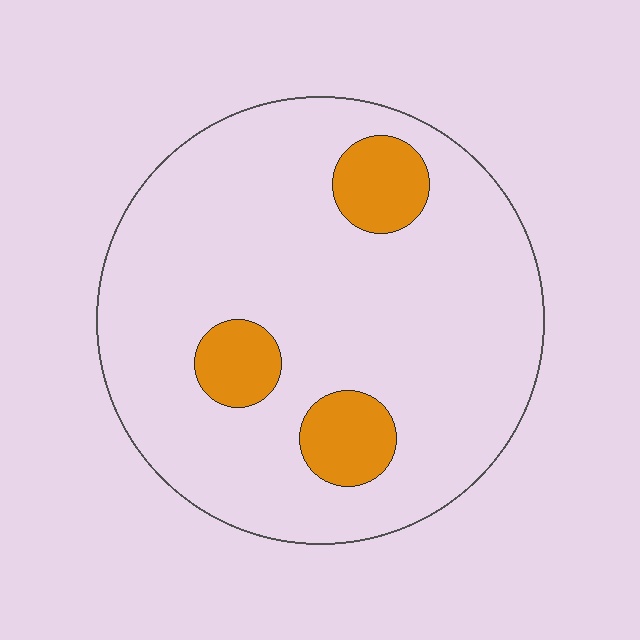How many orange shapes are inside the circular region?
3.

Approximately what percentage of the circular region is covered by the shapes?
Approximately 15%.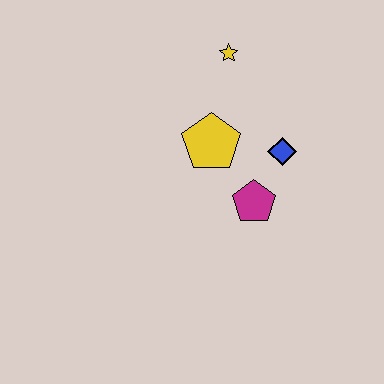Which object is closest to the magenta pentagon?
The blue diamond is closest to the magenta pentagon.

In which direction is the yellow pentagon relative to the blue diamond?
The yellow pentagon is to the left of the blue diamond.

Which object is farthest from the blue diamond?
The yellow star is farthest from the blue diamond.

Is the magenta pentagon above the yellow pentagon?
No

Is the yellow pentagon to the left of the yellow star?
Yes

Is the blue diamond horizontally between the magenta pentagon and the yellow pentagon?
No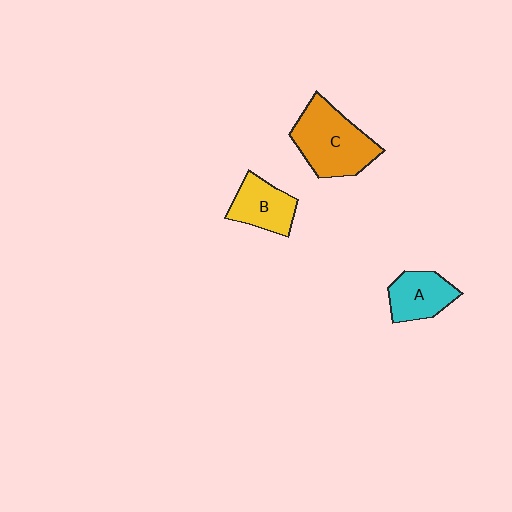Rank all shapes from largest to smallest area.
From largest to smallest: C (orange), B (yellow), A (cyan).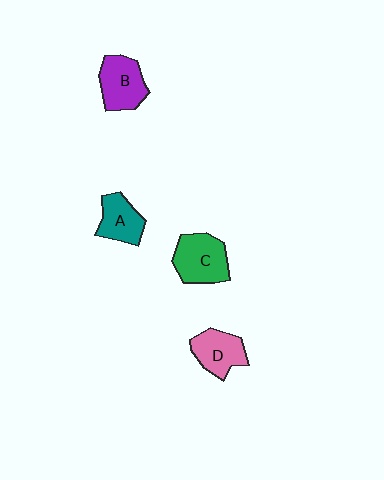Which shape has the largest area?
Shape C (green).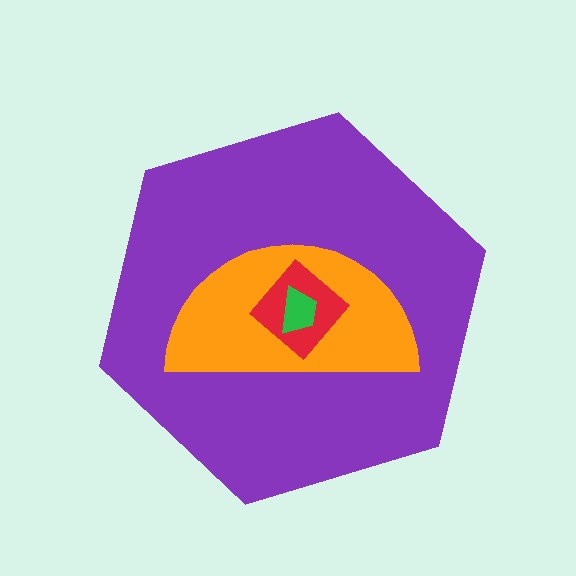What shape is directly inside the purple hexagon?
The orange semicircle.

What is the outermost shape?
The purple hexagon.